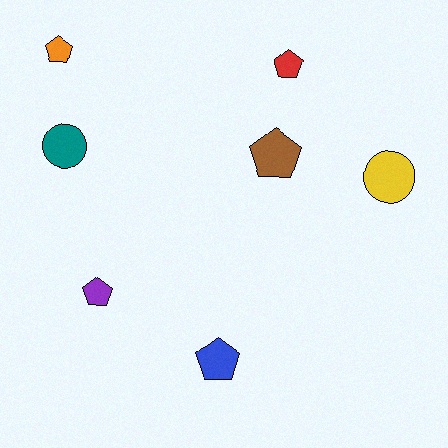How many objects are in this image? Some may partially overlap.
There are 7 objects.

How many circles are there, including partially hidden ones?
There are 2 circles.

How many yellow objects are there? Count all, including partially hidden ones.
There is 1 yellow object.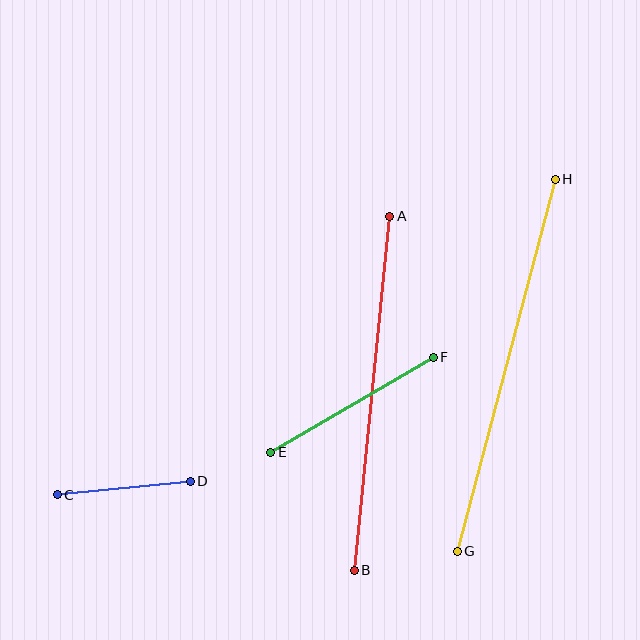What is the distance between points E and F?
The distance is approximately 188 pixels.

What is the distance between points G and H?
The distance is approximately 385 pixels.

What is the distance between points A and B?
The distance is approximately 356 pixels.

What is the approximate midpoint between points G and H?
The midpoint is at approximately (506, 365) pixels.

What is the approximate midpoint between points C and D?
The midpoint is at approximately (124, 488) pixels.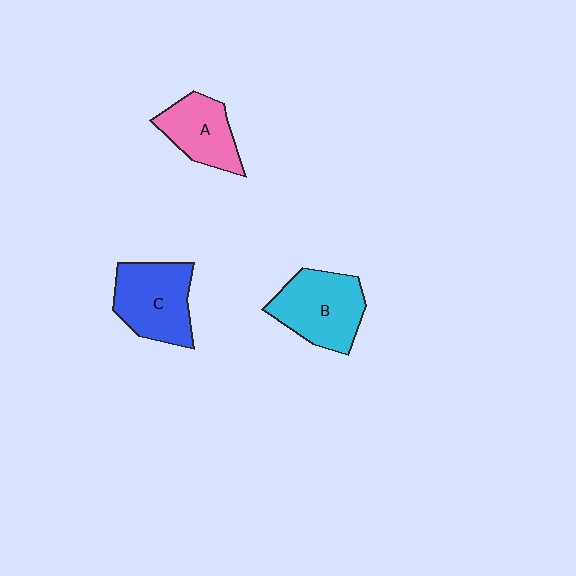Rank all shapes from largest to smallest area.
From largest to smallest: B (cyan), C (blue), A (pink).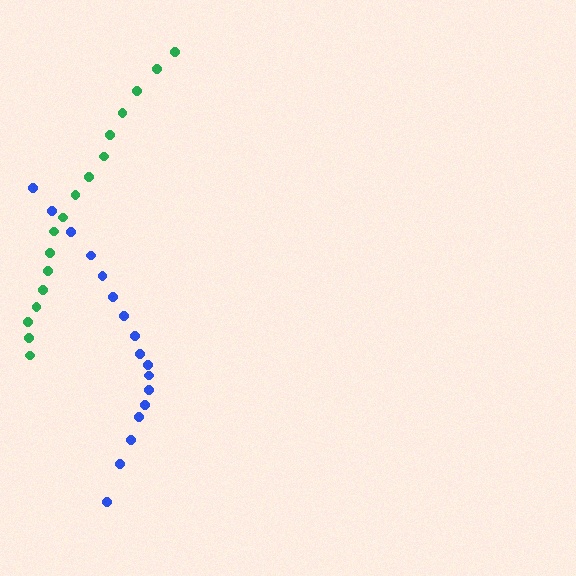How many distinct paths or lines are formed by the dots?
There are 2 distinct paths.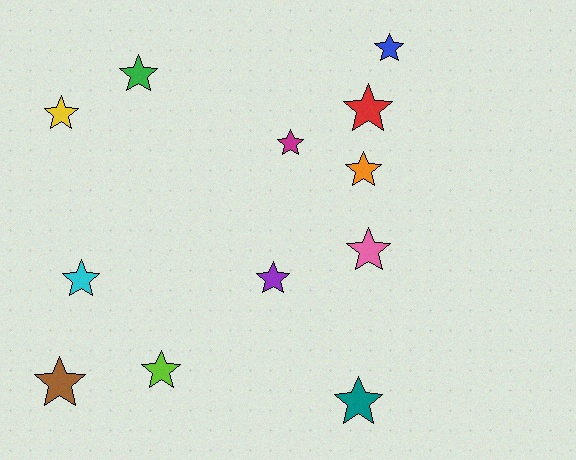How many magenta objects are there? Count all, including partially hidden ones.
There is 1 magenta object.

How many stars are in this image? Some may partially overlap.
There are 12 stars.